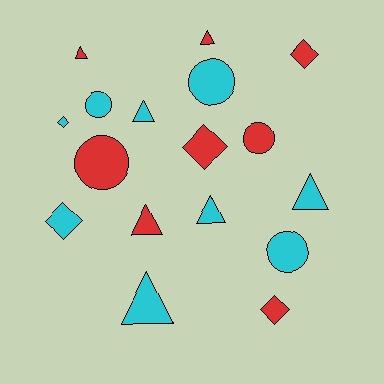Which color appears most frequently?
Cyan, with 9 objects.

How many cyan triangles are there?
There are 4 cyan triangles.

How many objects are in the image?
There are 17 objects.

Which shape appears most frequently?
Triangle, with 7 objects.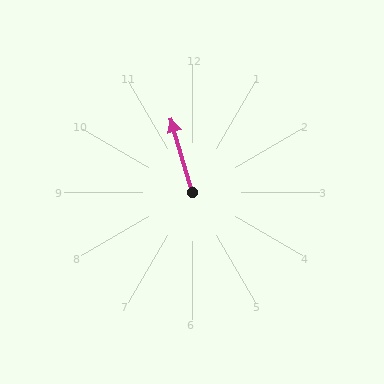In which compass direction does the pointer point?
North.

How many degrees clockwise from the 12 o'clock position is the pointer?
Approximately 344 degrees.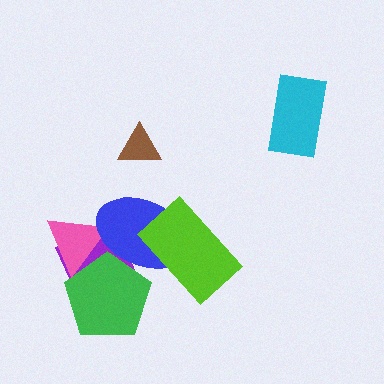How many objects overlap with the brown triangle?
0 objects overlap with the brown triangle.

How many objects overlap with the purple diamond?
3 objects overlap with the purple diamond.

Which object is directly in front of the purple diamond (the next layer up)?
The green pentagon is directly in front of the purple diamond.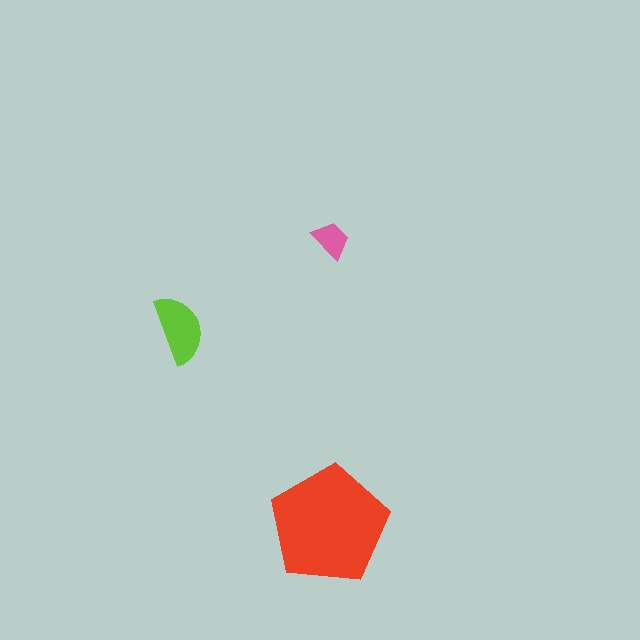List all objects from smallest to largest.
The pink trapezoid, the lime semicircle, the red pentagon.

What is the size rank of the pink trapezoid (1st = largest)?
3rd.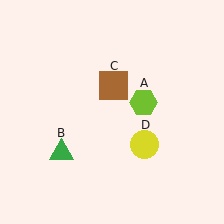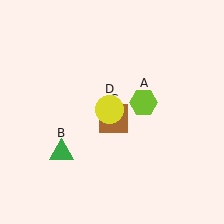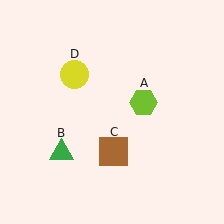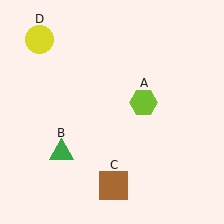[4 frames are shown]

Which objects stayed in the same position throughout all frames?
Lime hexagon (object A) and green triangle (object B) remained stationary.